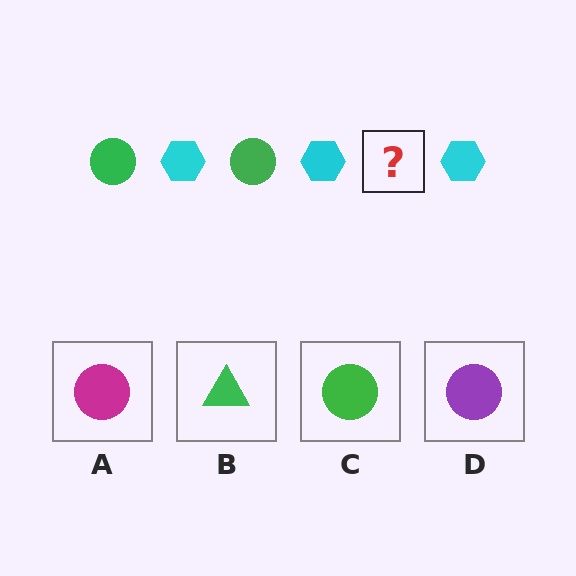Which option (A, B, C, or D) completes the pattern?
C.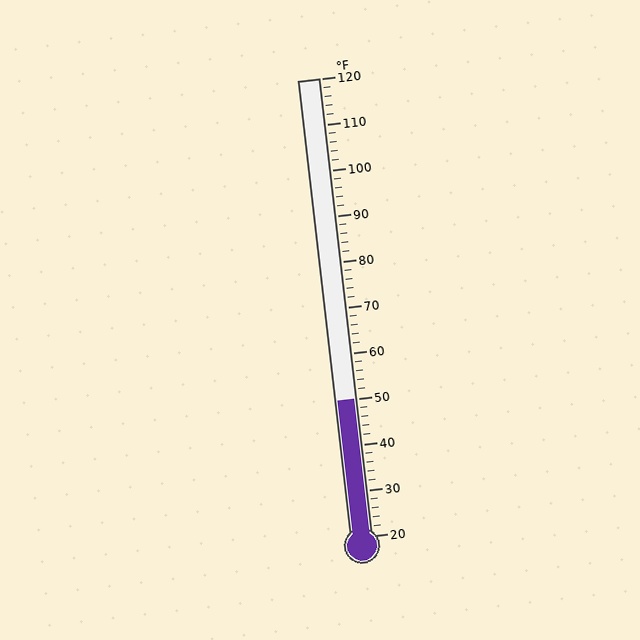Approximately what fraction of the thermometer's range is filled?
The thermometer is filled to approximately 30% of its range.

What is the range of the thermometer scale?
The thermometer scale ranges from 20°F to 120°F.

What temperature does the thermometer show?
The thermometer shows approximately 50°F.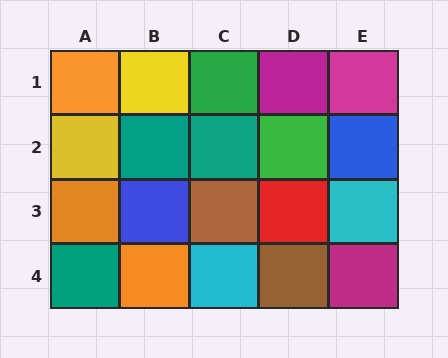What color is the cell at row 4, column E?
Magenta.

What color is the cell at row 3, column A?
Orange.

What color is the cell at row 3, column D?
Red.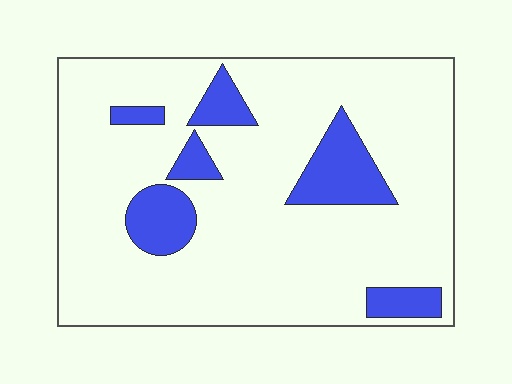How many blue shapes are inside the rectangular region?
6.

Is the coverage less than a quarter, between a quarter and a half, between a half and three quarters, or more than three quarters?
Less than a quarter.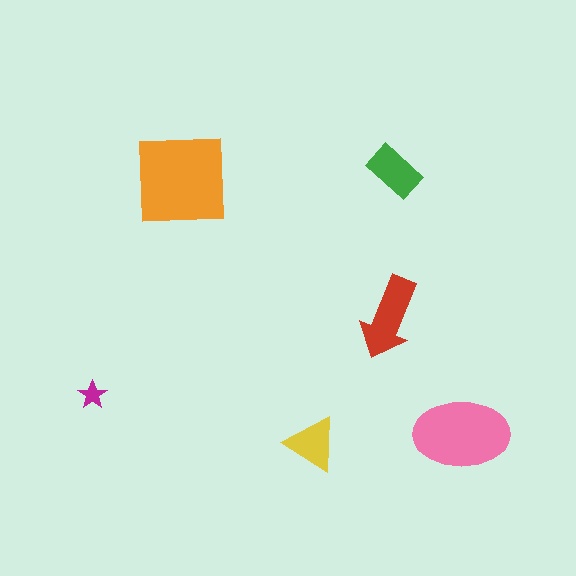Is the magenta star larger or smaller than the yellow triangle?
Smaller.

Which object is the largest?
The orange square.